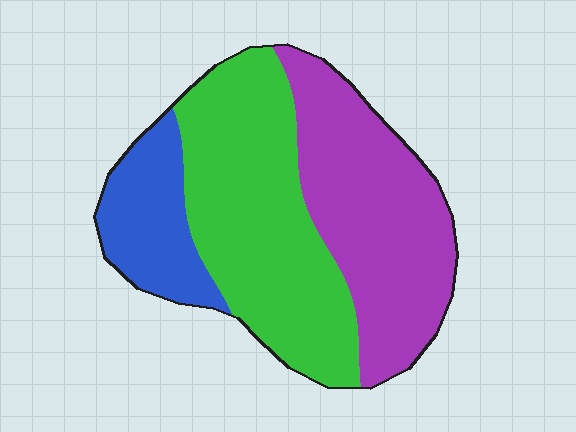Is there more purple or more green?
Green.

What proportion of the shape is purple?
Purple takes up between a third and a half of the shape.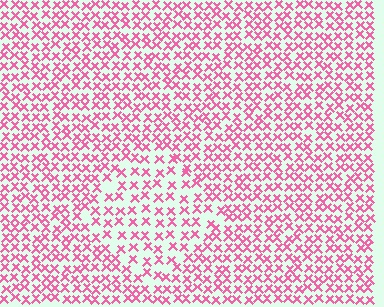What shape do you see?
I see a diamond.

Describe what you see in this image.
The image contains small pink elements arranged at two different densities. A diamond-shaped region is visible where the elements are less densely packed than the surrounding area.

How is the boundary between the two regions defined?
The boundary is defined by a change in element density (approximately 1.6x ratio). All elements are the same color, size, and shape.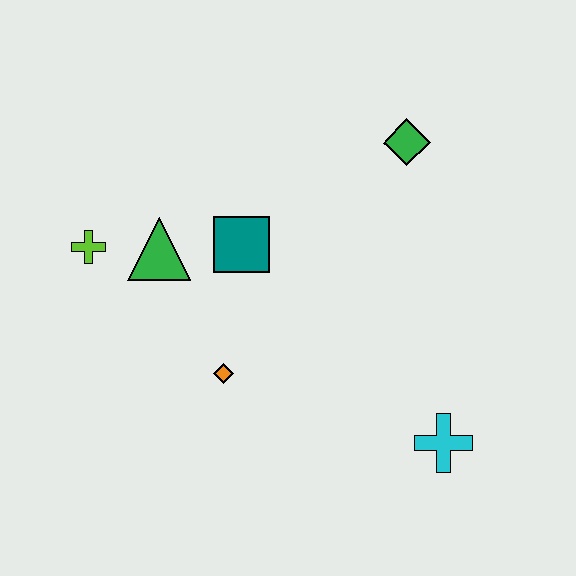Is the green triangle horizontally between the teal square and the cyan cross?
No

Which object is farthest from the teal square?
The cyan cross is farthest from the teal square.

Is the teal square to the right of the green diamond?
No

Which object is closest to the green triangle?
The lime cross is closest to the green triangle.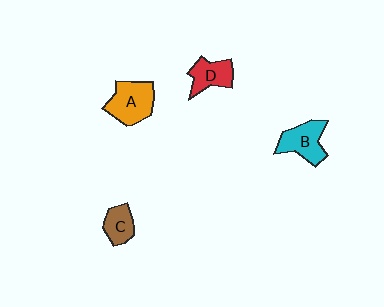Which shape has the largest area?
Shape A (orange).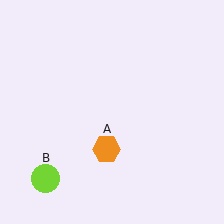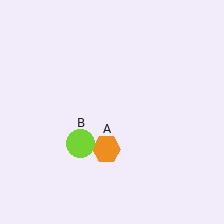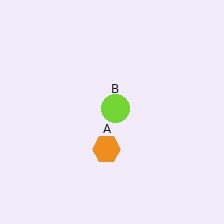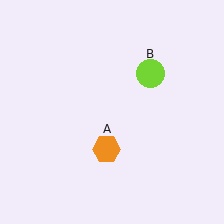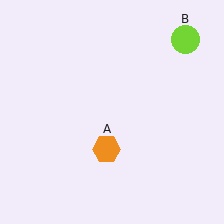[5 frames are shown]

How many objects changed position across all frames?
1 object changed position: lime circle (object B).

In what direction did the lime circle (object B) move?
The lime circle (object B) moved up and to the right.